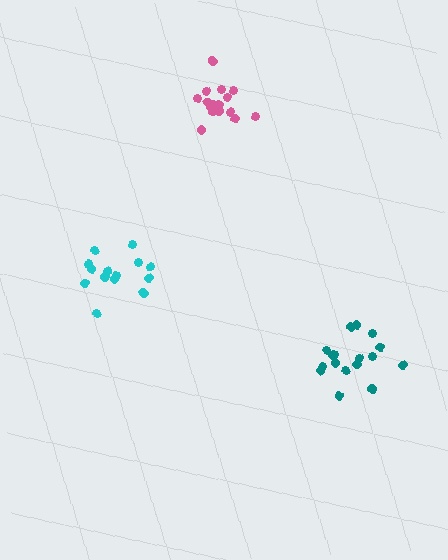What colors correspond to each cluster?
The clusters are colored: cyan, pink, teal.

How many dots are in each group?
Group 1: 14 dots, Group 2: 16 dots, Group 3: 17 dots (47 total).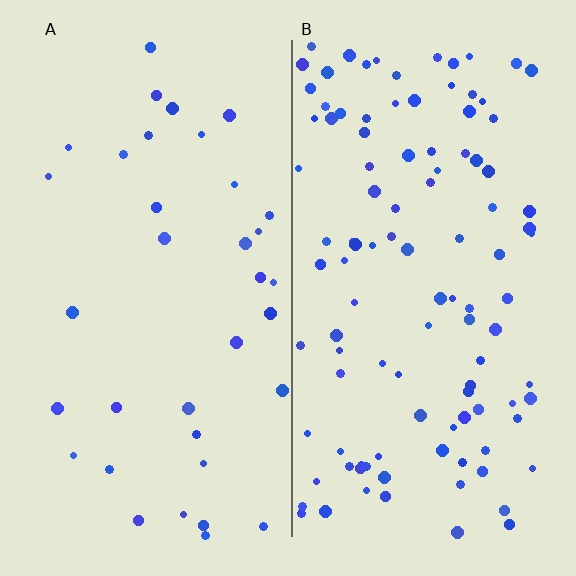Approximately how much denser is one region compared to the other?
Approximately 3.1× — region B over region A.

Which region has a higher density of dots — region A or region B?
B (the right).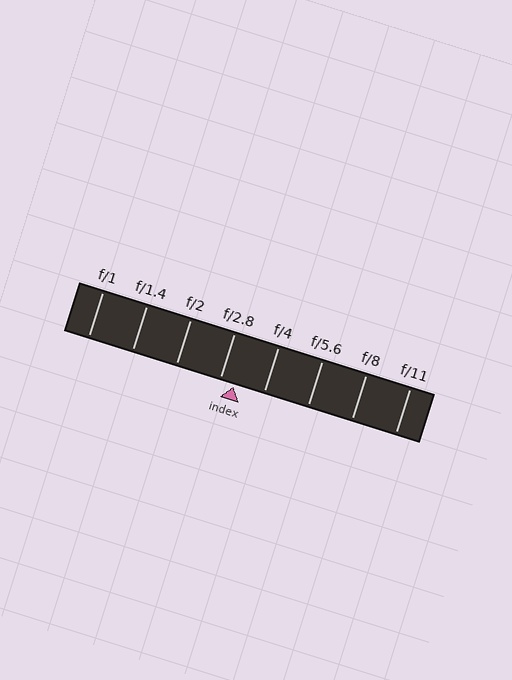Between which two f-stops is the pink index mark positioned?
The index mark is between f/2.8 and f/4.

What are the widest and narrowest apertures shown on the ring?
The widest aperture shown is f/1 and the narrowest is f/11.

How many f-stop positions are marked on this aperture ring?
There are 8 f-stop positions marked.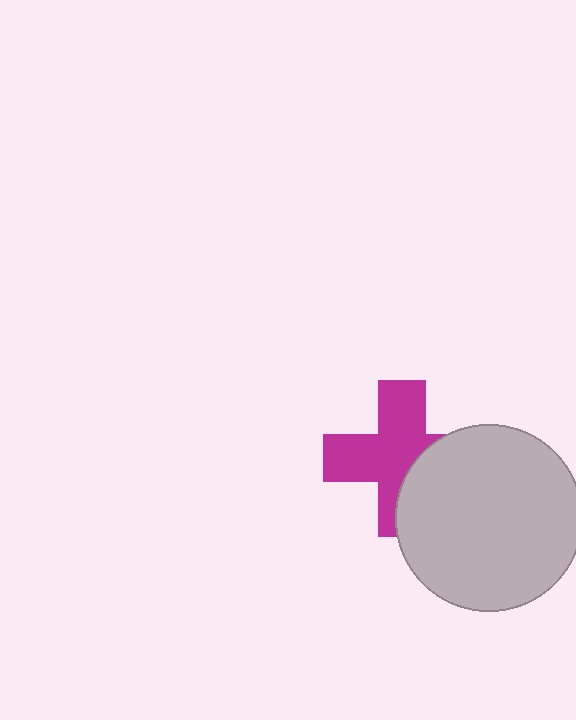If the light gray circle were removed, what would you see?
You would see the complete magenta cross.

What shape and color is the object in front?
The object in front is a light gray circle.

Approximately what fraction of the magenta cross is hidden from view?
Roughly 36% of the magenta cross is hidden behind the light gray circle.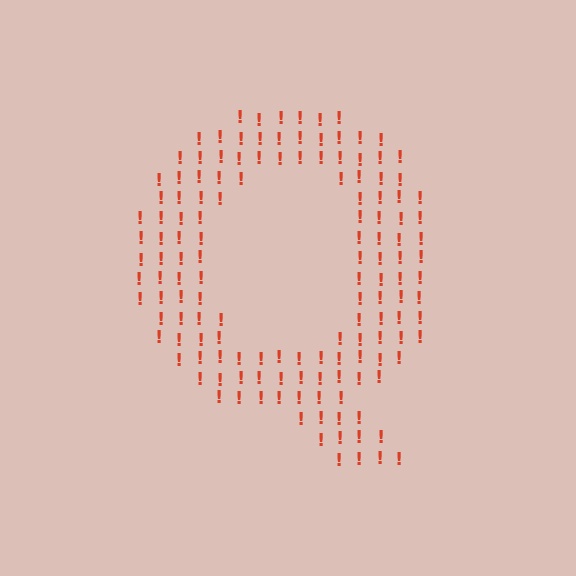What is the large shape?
The large shape is the letter Q.